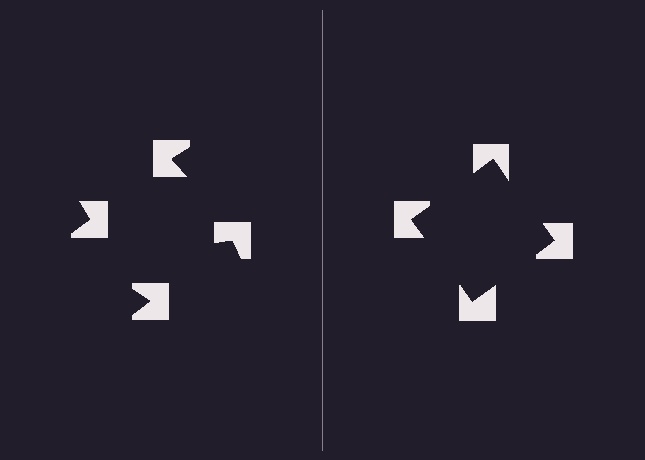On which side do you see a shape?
An illusory square appears on the right side. On the left side the wedge cuts are rotated, so no coherent shape forms.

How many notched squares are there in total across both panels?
8 — 4 on each side.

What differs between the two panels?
The notched squares are positioned identically on both sides; only the wedge orientations differ. On the right they align to a square; on the left they are misaligned.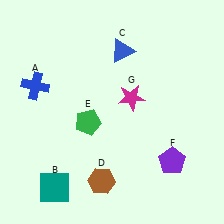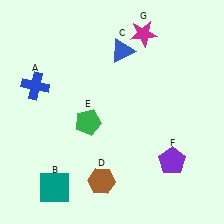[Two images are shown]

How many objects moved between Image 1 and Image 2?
1 object moved between the two images.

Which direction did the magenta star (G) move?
The magenta star (G) moved up.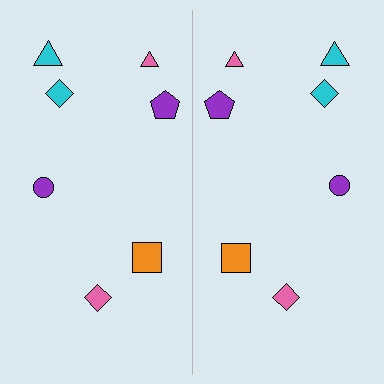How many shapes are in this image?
There are 14 shapes in this image.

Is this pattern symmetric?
Yes, this pattern has bilateral (reflection) symmetry.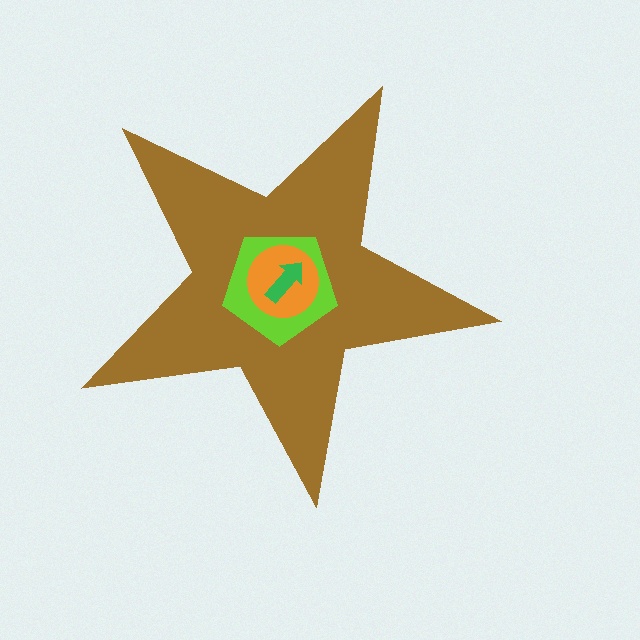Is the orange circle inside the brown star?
Yes.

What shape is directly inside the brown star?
The lime pentagon.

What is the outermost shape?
The brown star.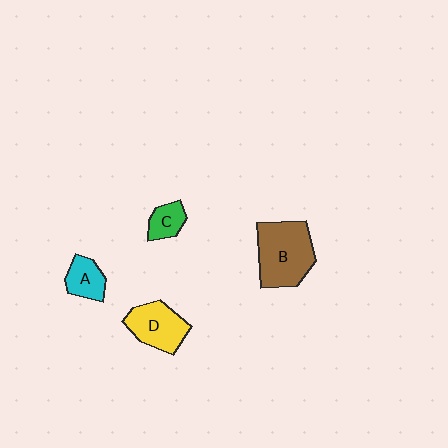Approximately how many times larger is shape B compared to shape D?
Approximately 1.5 times.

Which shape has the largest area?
Shape B (brown).